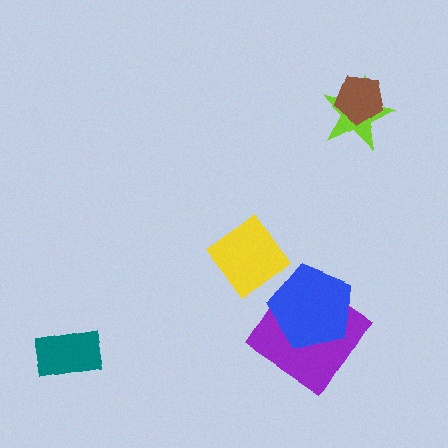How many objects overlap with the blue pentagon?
1 object overlaps with the blue pentagon.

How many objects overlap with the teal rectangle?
0 objects overlap with the teal rectangle.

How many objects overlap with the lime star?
1 object overlaps with the lime star.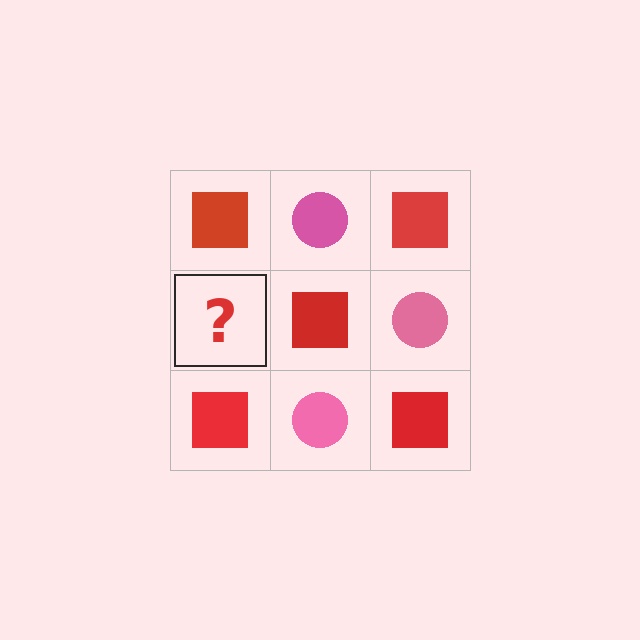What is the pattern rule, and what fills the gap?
The rule is that it alternates red square and pink circle in a checkerboard pattern. The gap should be filled with a pink circle.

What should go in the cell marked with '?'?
The missing cell should contain a pink circle.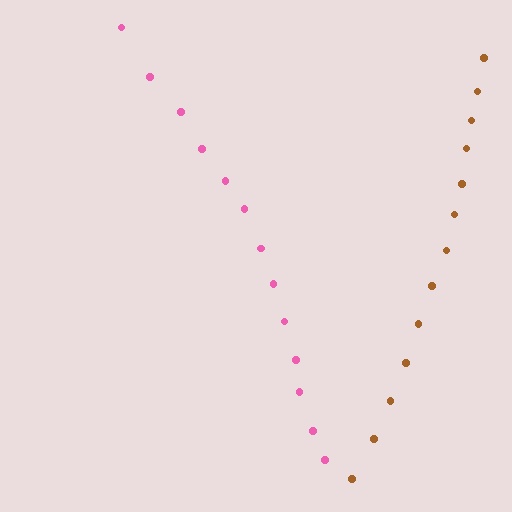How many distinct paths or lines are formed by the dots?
There are 2 distinct paths.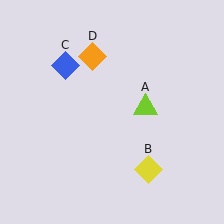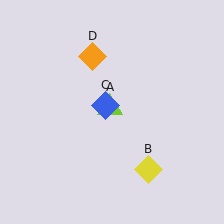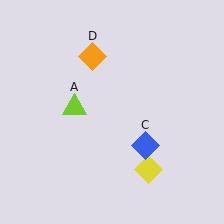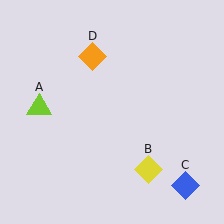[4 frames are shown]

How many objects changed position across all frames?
2 objects changed position: lime triangle (object A), blue diamond (object C).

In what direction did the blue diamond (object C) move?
The blue diamond (object C) moved down and to the right.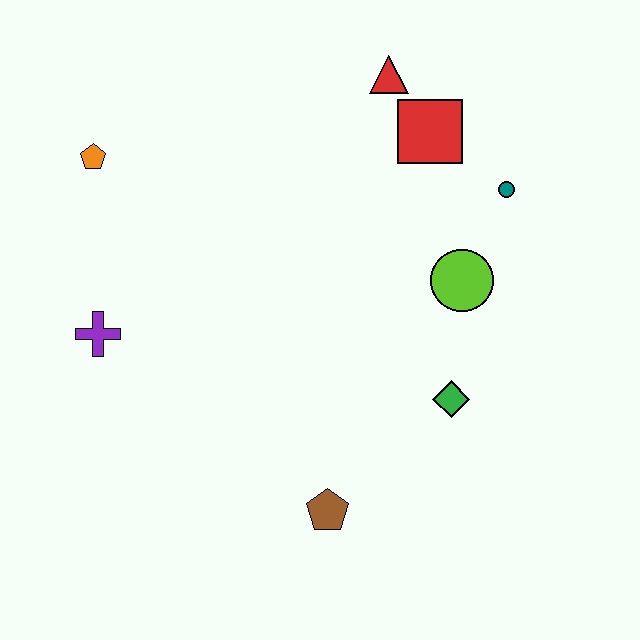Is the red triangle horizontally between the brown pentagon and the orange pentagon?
No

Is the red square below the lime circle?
No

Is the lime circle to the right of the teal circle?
No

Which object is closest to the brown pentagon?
The green diamond is closest to the brown pentagon.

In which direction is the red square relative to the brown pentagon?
The red square is above the brown pentagon.